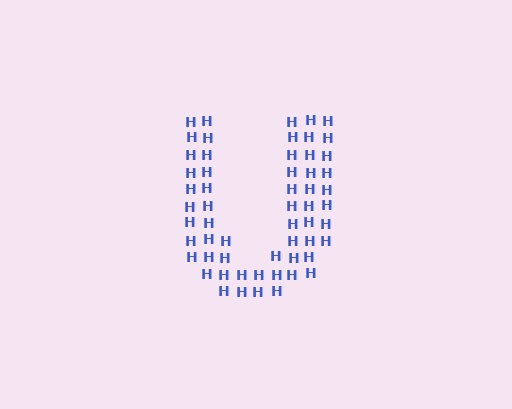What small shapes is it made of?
It is made of small letter H's.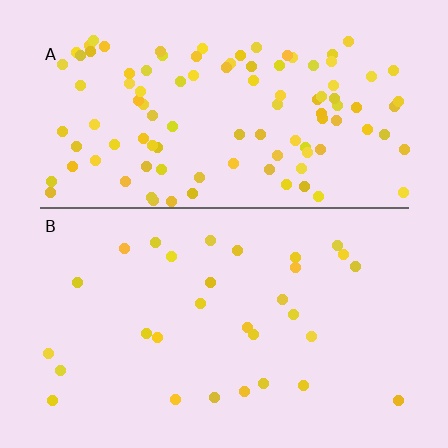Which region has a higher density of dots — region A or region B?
A (the top).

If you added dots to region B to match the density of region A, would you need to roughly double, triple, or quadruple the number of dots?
Approximately quadruple.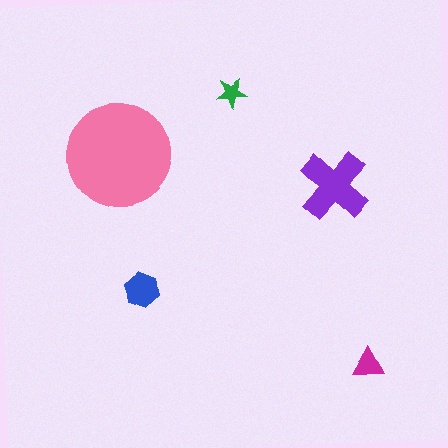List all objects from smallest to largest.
The green star, the magenta triangle, the blue hexagon, the purple cross, the pink circle.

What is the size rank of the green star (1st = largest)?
5th.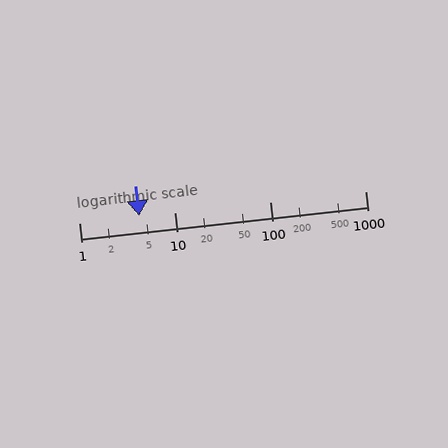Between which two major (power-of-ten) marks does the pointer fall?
The pointer is between 1 and 10.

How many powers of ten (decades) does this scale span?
The scale spans 3 decades, from 1 to 1000.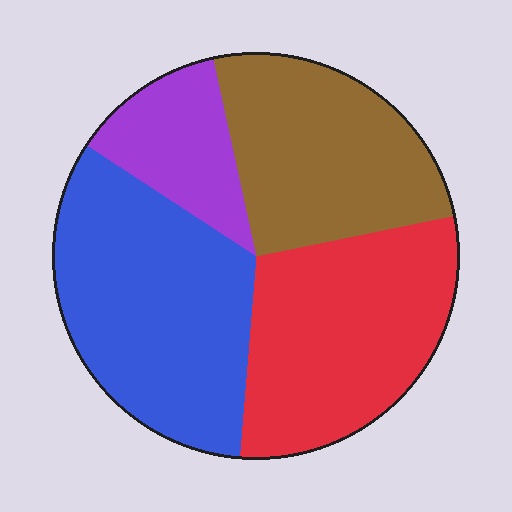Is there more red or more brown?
Red.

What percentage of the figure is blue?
Blue takes up about one third (1/3) of the figure.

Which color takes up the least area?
Purple, at roughly 10%.